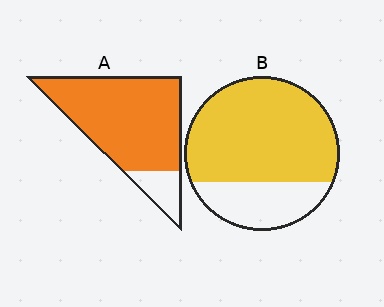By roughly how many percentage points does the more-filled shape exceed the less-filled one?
By roughly 10 percentage points (A over B).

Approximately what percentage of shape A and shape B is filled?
A is approximately 85% and B is approximately 75%.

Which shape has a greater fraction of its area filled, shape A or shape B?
Shape A.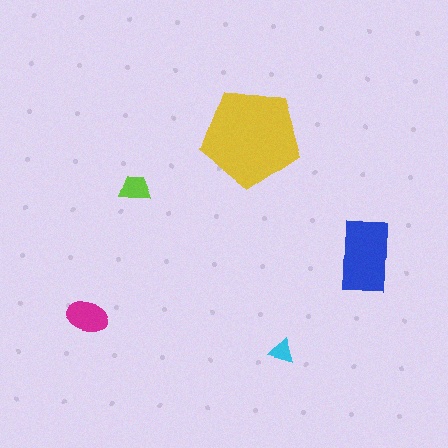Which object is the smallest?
The cyan triangle.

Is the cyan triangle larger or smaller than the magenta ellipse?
Smaller.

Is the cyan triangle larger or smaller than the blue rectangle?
Smaller.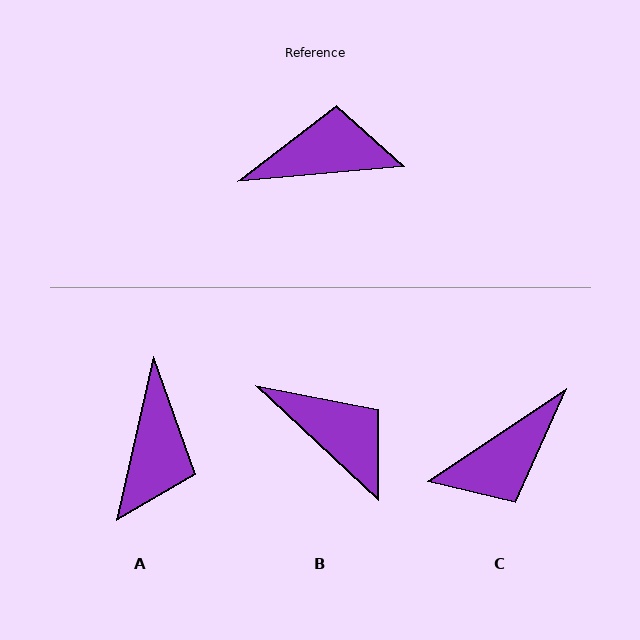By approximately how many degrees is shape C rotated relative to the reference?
Approximately 151 degrees clockwise.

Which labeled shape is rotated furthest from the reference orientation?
C, about 151 degrees away.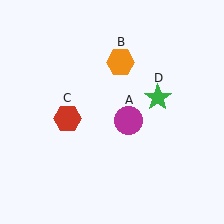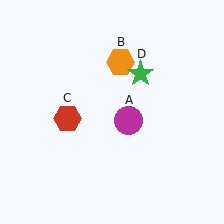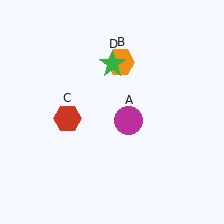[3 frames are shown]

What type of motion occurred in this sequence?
The green star (object D) rotated counterclockwise around the center of the scene.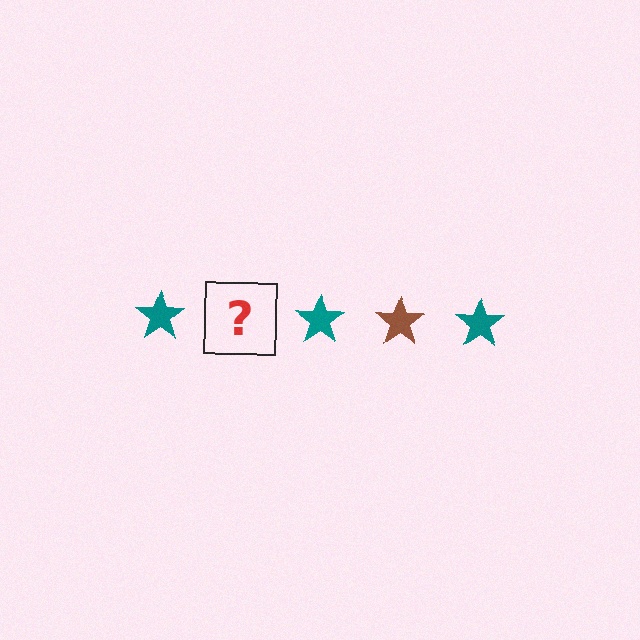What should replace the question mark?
The question mark should be replaced with a brown star.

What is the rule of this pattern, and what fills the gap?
The rule is that the pattern cycles through teal, brown stars. The gap should be filled with a brown star.